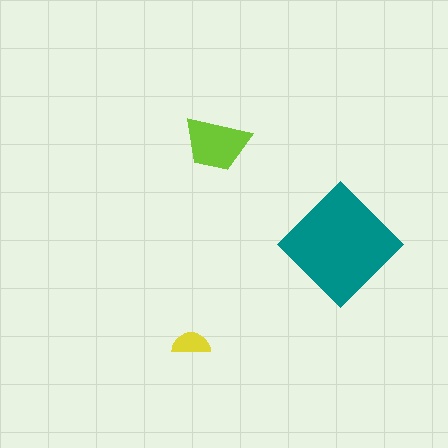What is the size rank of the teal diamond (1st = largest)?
1st.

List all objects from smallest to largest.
The yellow semicircle, the lime trapezoid, the teal diamond.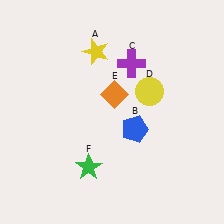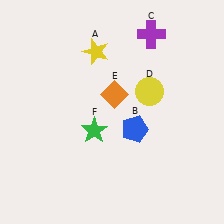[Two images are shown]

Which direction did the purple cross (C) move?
The purple cross (C) moved up.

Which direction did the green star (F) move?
The green star (F) moved up.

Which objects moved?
The objects that moved are: the purple cross (C), the green star (F).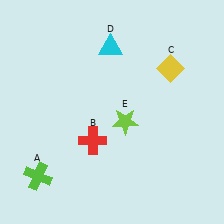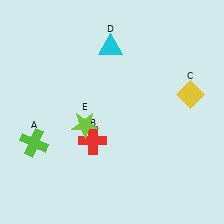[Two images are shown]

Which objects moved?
The objects that moved are: the lime cross (A), the yellow diamond (C), the lime star (E).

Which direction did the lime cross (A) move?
The lime cross (A) moved up.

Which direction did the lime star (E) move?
The lime star (E) moved left.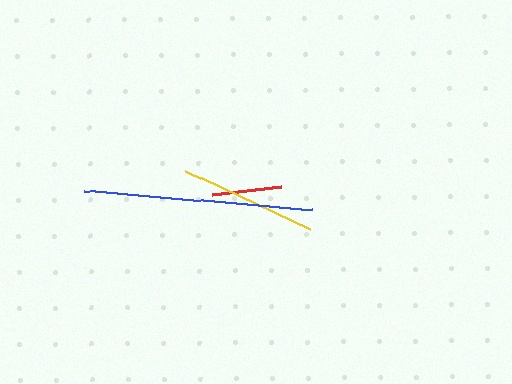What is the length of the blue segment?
The blue segment is approximately 229 pixels long.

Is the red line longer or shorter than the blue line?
The blue line is longer than the red line.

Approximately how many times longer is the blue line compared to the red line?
The blue line is approximately 3.3 times the length of the red line.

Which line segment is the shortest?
The red line is the shortest at approximately 70 pixels.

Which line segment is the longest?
The blue line is the longest at approximately 229 pixels.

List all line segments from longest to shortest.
From longest to shortest: blue, yellow, red.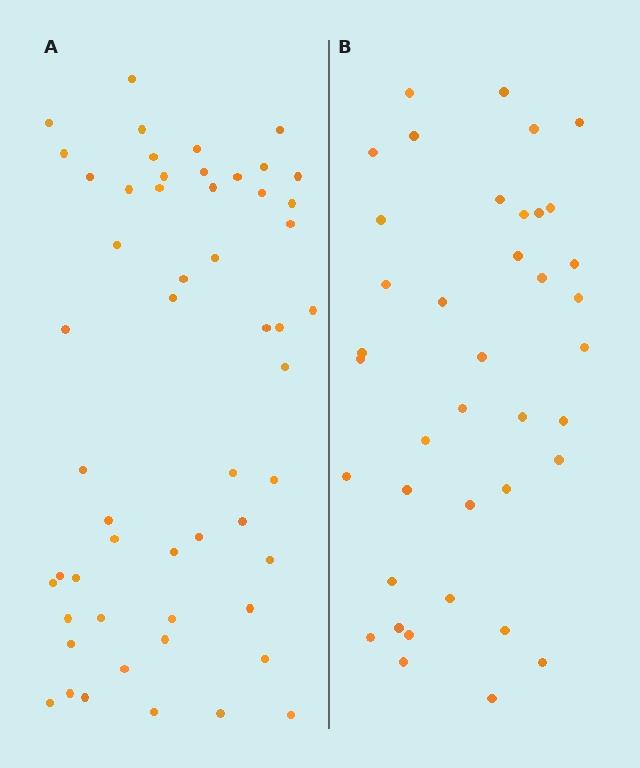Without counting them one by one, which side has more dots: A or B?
Region A (the left region) has more dots.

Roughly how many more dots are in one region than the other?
Region A has approximately 15 more dots than region B.